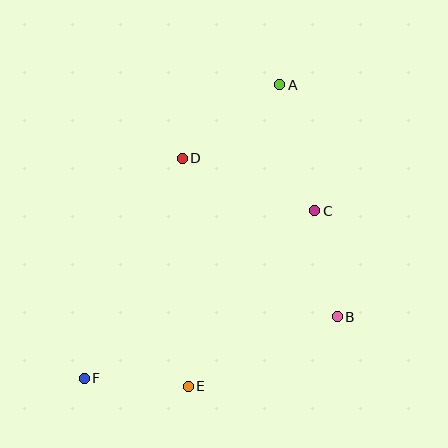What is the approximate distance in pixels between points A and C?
The distance between A and C is approximately 131 pixels.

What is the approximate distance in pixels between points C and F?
The distance between C and F is approximately 285 pixels.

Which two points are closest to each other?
Points E and F are closest to each other.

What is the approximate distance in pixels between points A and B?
The distance between A and B is approximately 239 pixels.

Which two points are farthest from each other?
Points A and F are farthest from each other.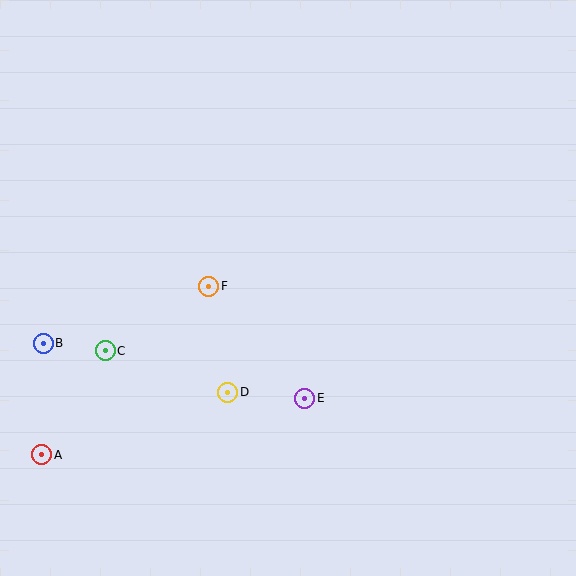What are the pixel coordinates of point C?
Point C is at (105, 351).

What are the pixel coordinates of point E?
Point E is at (305, 398).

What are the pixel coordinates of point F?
Point F is at (209, 286).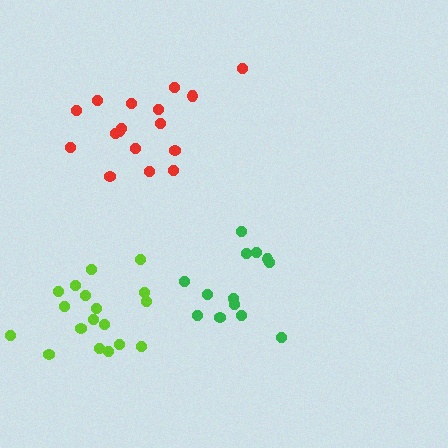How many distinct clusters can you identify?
There are 3 distinct clusters.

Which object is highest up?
The red cluster is topmost.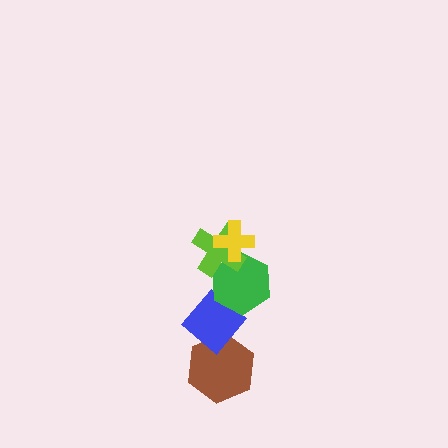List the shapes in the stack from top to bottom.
From top to bottom: the yellow cross, the lime cross, the green hexagon, the blue diamond, the brown hexagon.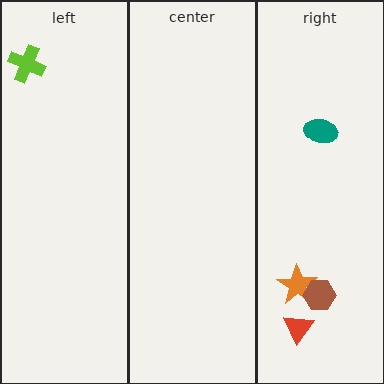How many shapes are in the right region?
4.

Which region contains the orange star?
The right region.